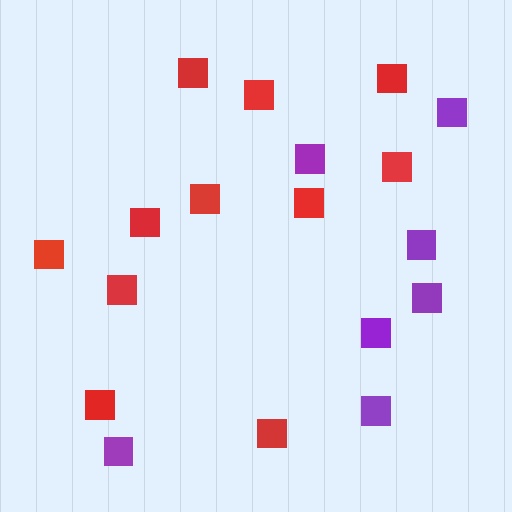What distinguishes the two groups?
There are 2 groups: one group of purple squares (7) and one group of red squares (11).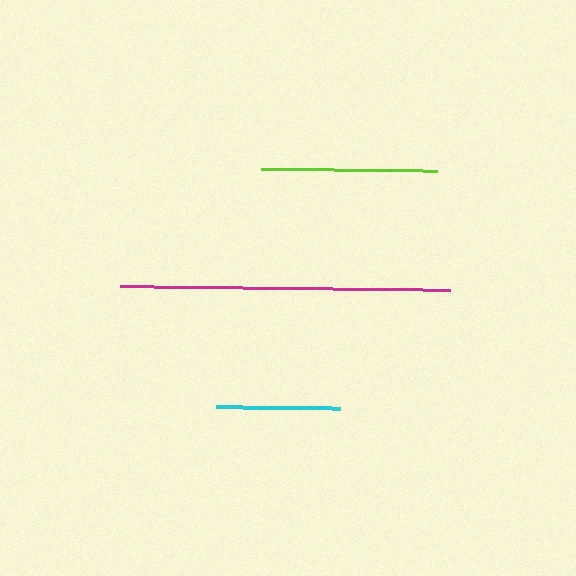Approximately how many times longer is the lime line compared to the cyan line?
The lime line is approximately 1.4 times the length of the cyan line.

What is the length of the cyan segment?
The cyan segment is approximately 124 pixels long.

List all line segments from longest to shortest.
From longest to shortest: magenta, lime, cyan.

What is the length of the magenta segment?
The magenta segment is approximately 330 pixels long.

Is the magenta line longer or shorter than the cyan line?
The magenta line is longer than the cyan line.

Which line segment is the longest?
The magenta line is the longest at approximately 330 pixels.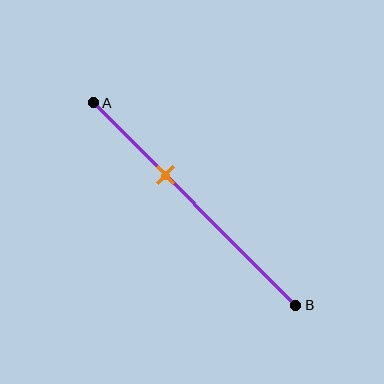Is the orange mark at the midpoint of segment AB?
No, the mark is at about 35% from A, not at the 50% midpoint.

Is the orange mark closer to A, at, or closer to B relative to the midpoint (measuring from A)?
The orange mark is closer to point A than the midpoint of segment AB.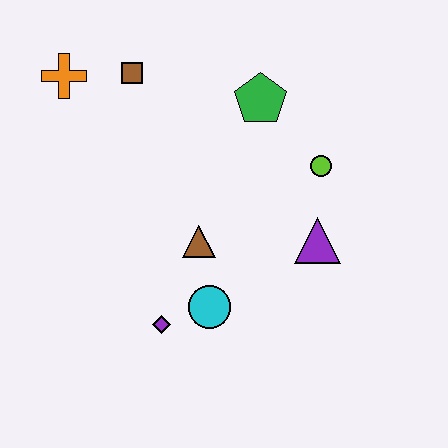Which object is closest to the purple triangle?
The lime circle is closest to the purple triangle.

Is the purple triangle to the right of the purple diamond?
Yes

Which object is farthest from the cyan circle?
The orange cross is farthest from the cyan circle.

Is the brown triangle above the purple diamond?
Yes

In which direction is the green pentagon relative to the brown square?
The green pentagon is to the right of the brown square.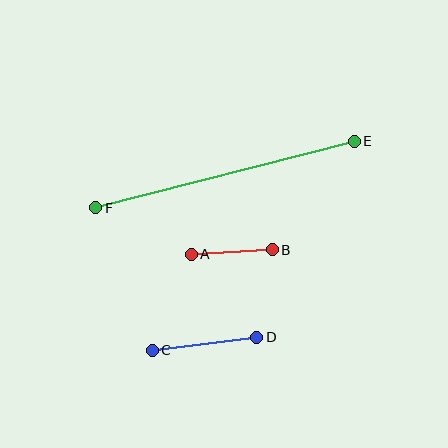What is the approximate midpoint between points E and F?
The midpoint is at approximately (225, 175) pixels.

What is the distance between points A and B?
The distance is approximately 81 pixels.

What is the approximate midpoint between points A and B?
The midpoint is at approximately (232, 252) pixels.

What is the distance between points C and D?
The distance is approximately 105 pixels.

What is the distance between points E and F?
The distance is approximately 267 pixels.